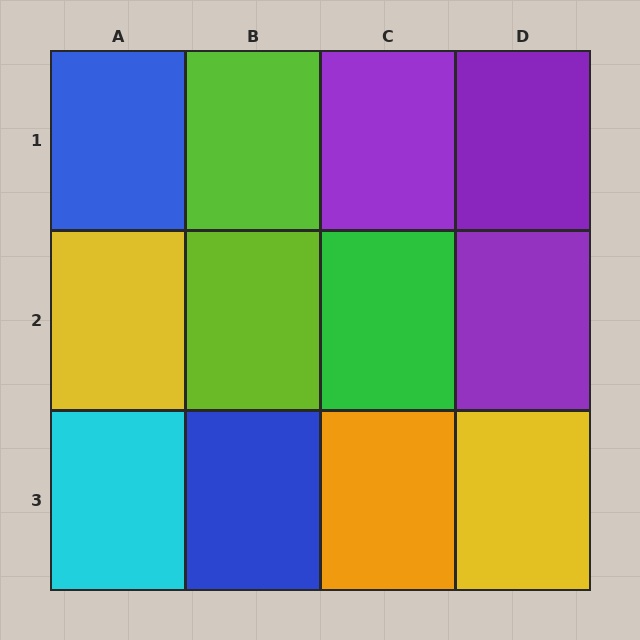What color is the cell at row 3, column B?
Blue.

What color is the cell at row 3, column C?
Orange.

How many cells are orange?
1 cell is orange.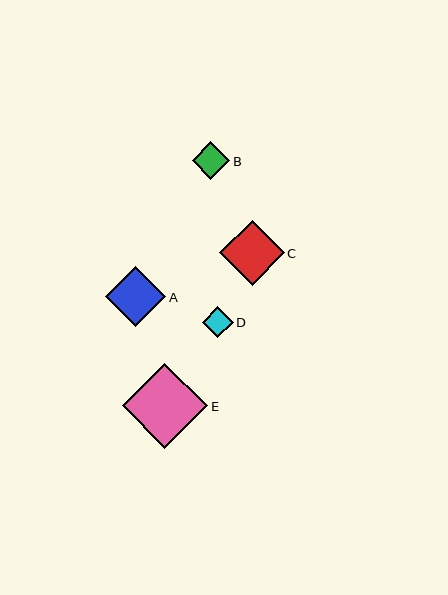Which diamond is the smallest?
Diamond D is the smallest with a size of approximately 30 pixels.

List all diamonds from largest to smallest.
From largest to smallest: E, C, A, B, D.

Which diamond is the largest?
Diamond E is the largest with a size of approximately 86 pixels.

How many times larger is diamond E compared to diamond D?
Diamond E is approximately 2.8 times the size of diamond D.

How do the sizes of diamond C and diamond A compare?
Diamond C and diamond A are approximately the same size.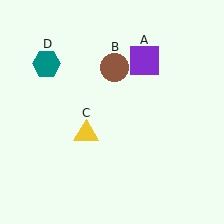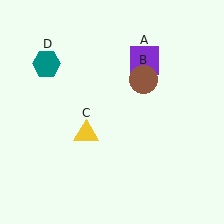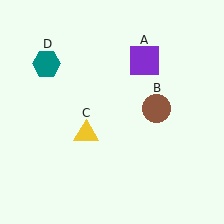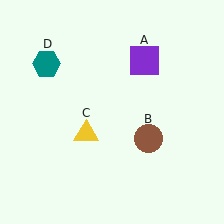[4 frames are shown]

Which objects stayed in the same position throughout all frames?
Purple square (object A) and yellow triangle (object C) and teal hexagon (object D) remained stationary.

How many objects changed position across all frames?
1 object changed position: brown circle (object B).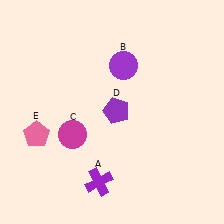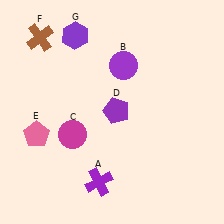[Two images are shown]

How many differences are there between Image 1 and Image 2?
There are 2 differences between the two images.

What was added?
A brown cross (F), a purple hexagon (G) were added in Image 2.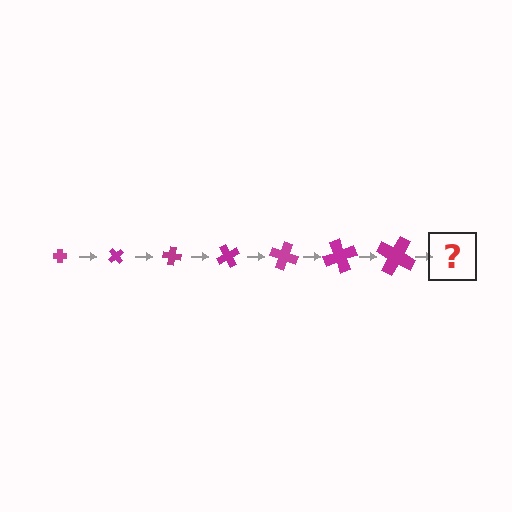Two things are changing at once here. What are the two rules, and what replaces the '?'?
The two rules are that the cross grows larger each step and it rotates 50 degrees each step. The '?' should be a cross, larger than the previous one and rotated 350 degrees from the start.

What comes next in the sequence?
The next element should be a cross, larger than the previous one and rotated 350 degrees from the start.